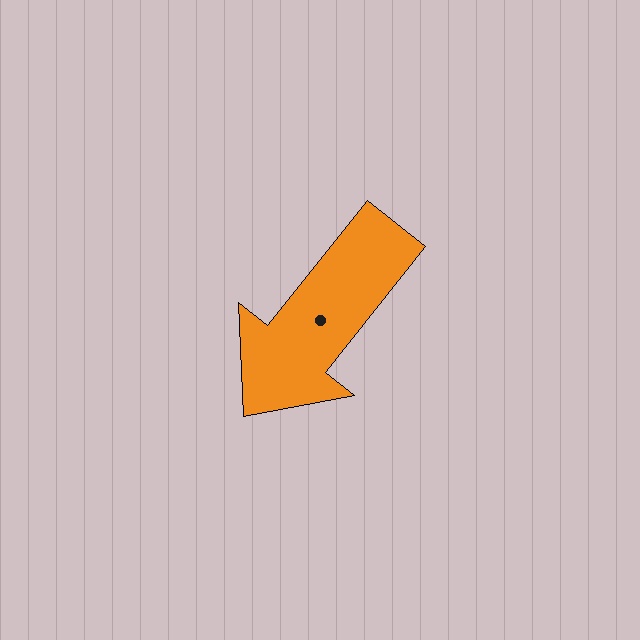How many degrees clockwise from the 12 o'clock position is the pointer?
Approximately 219 degrees.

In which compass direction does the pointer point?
Southwest.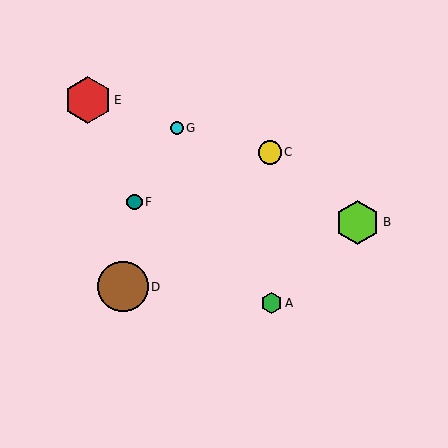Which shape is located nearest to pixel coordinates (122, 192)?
The teal circle (labeled F) at (134, 202) is nearest to that location.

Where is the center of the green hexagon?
The center of the green hexagon is at (272, 303).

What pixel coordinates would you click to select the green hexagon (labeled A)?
Click at (272, 303) to select the green hexagon A.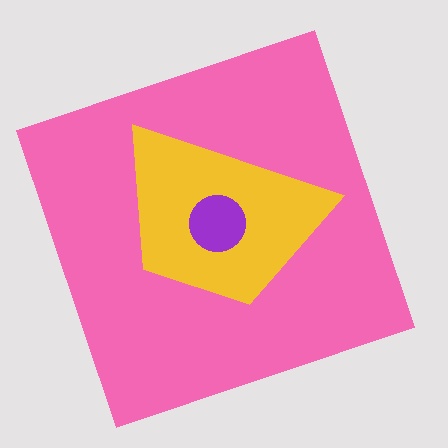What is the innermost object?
The purple circle.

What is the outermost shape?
The pink square.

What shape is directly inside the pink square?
The yellow trapezoid.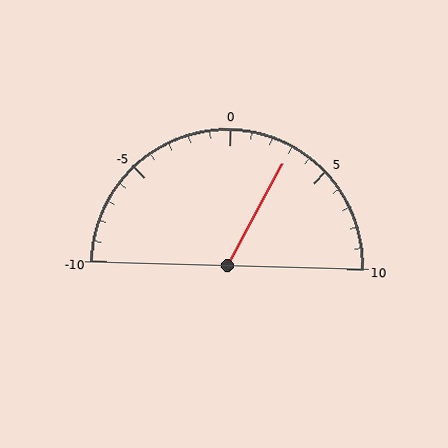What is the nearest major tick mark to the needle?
The nearest major tick mark is 5.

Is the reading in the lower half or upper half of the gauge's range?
The reading is in the upper half of the range (-10 to 10).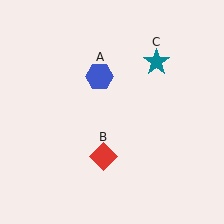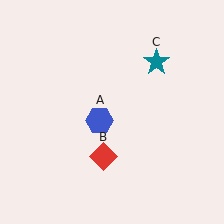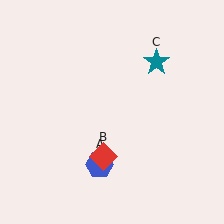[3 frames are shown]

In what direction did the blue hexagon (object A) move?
The blue hexagon (object A) moved down.